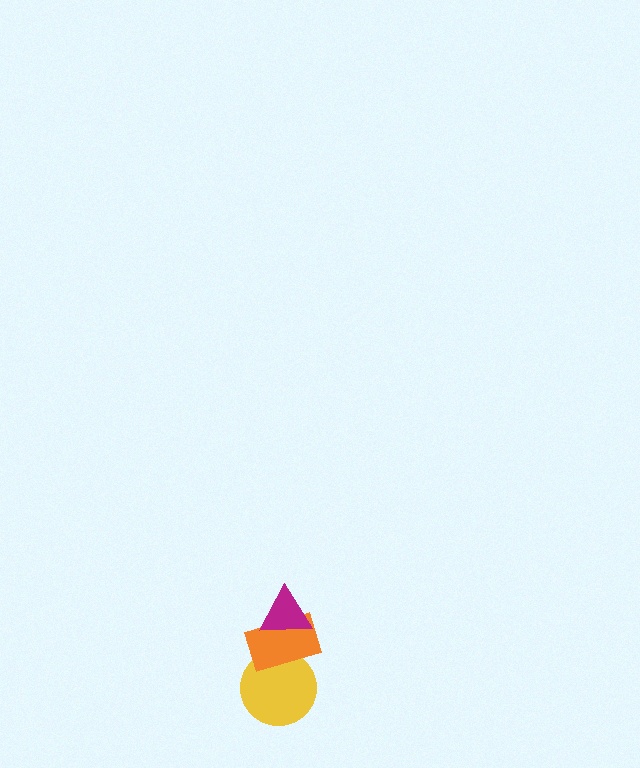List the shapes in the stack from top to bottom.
From top to bottom: the magenta triangle, the orange rectangle, the yellow circle.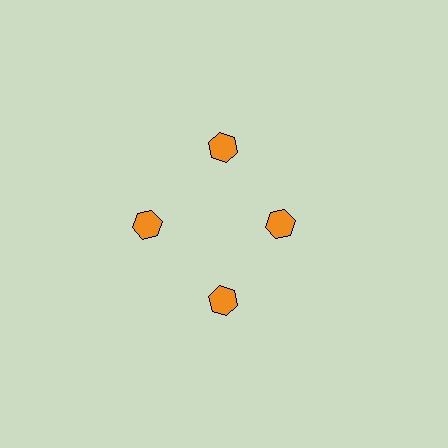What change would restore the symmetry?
The symmetry would be restored by moving it outward, back onto the ring so that all 4 hexagons sit at equal angles and equal distance from the center.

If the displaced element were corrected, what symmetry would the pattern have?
It would have 4-fold rotational symmetry — the pattern would map onto itself every 90 degrees.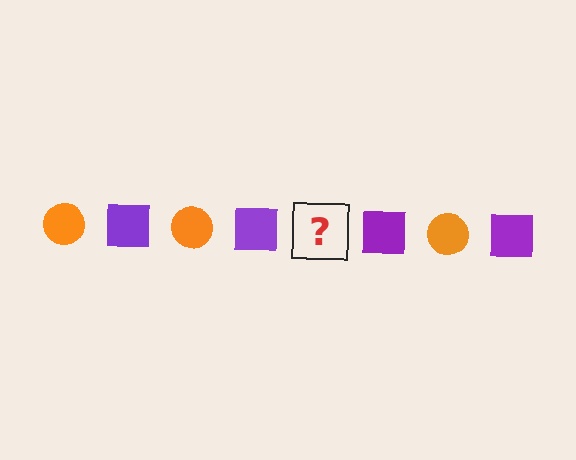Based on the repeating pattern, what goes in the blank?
The blank should be an orange circle.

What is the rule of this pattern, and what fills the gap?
The rule is that the pattern alternates between orange circle and purple square. The gap should be filled with an orange circle.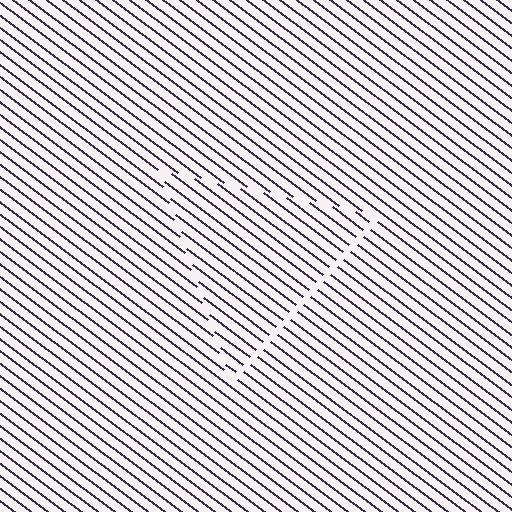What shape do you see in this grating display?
An illusory triangle. The interior of the shape contains the same grating, shifted by half a period — the contour is defined by the phase discontinuity where line-ends from the inner and outer gratings abut.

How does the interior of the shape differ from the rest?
The interior of the shape contains the same grating, shifted by half a period — the contour is defined by the phase discontinuity where line-ends from the inner and outer gratings abut.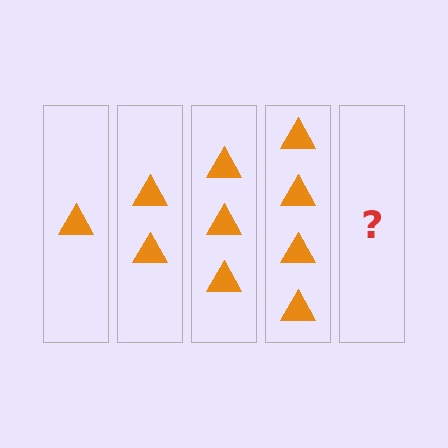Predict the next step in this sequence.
The next step is 5 triangles.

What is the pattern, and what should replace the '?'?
The pattern is that each step adds one more triangle. The '?' should be 5 triangles.